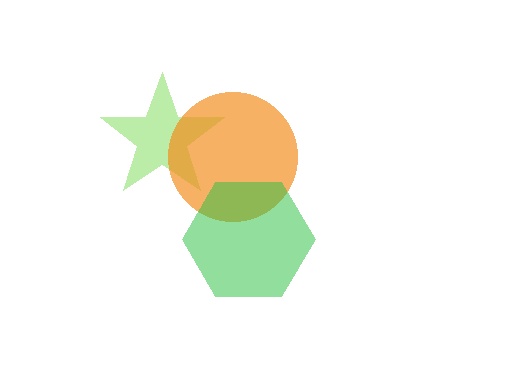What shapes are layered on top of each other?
The layered shapes are: a lime star, an orange circle, a green hexagon.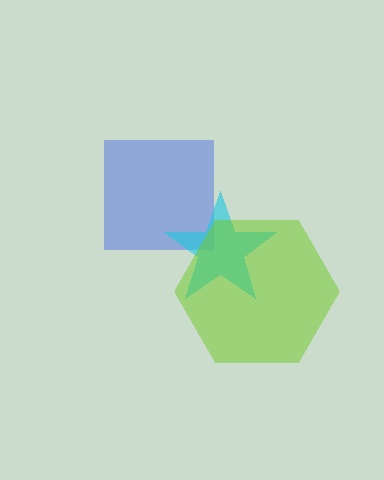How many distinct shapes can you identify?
There are 3 distinct shapes: a blue square, a cyan star, a lime hexagon.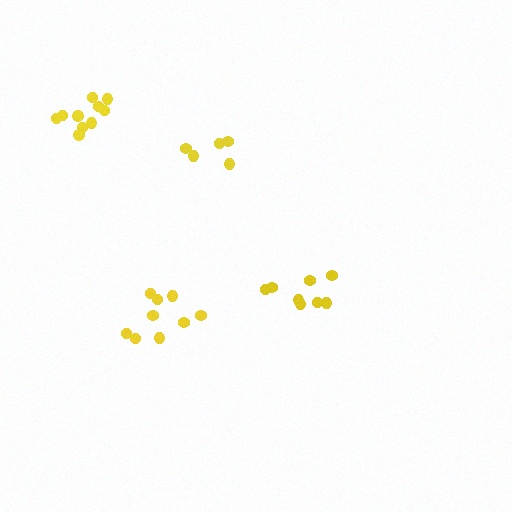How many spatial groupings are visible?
There are 4 spatial groupings.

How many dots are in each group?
Group 1: 10 dots, Group 2: 5 dots, Group 3: 8 dots, Group 4: 9 dots (32 total).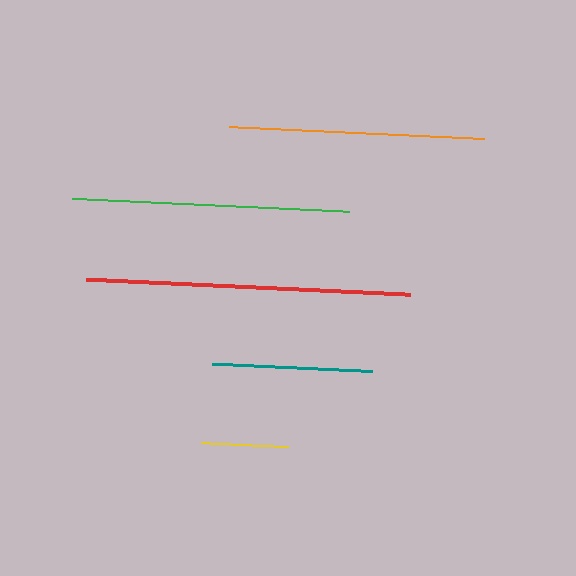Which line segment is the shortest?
The yellow line is the shortest at approximately 87 pixels.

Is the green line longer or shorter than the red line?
The red line is longer than the green line.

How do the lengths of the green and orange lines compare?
The green and orange lines are approximately the same length.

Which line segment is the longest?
The red line is the longest at approximately 324 pixels.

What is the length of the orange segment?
The orange segment is approximately 255 pixels long.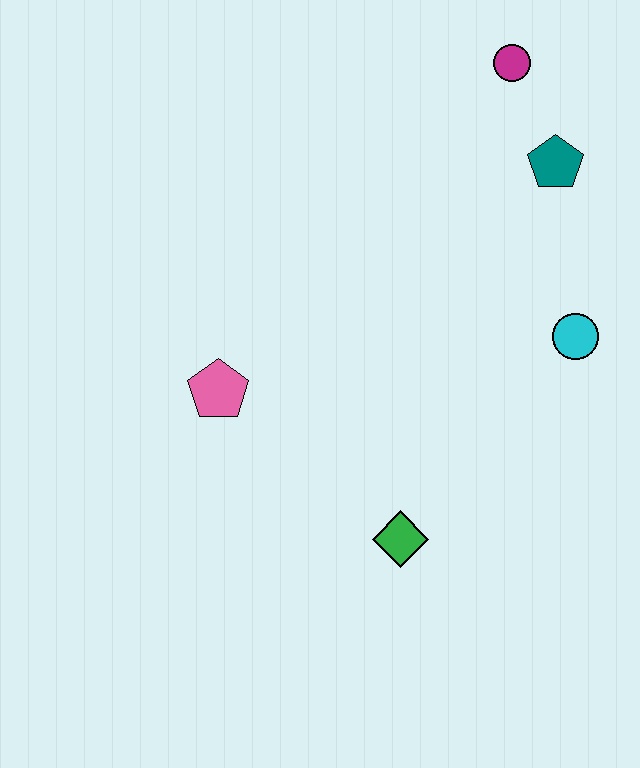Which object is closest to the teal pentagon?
The magenta circle is closest to the teal pentagon.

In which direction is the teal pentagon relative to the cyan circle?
The teal pentagon is above the cyan circle.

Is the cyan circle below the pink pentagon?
No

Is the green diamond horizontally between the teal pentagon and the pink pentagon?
Yes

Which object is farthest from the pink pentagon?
The magenta circle is farthest from the pink pentagon.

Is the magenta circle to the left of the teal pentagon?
Yes